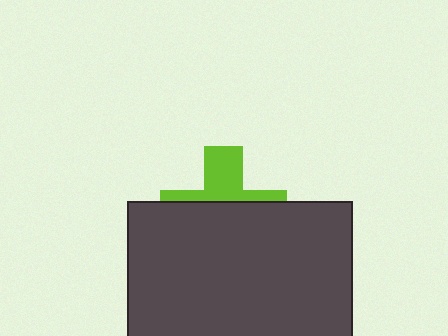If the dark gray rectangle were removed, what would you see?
You would see the complete lime cross.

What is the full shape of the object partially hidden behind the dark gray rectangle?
The partially hidden object is a lime cross.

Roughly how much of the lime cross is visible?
A small part of it is visible (roughly 38%).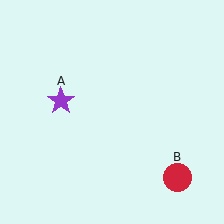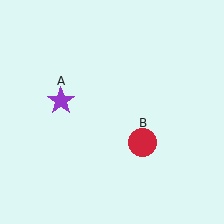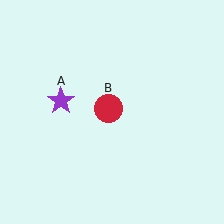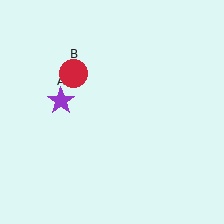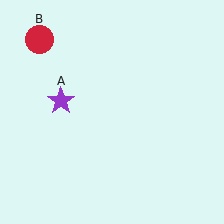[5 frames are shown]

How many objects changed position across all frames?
1 object changed position: red circle (object B).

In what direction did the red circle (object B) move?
The red circle (object B) moved up and to the left.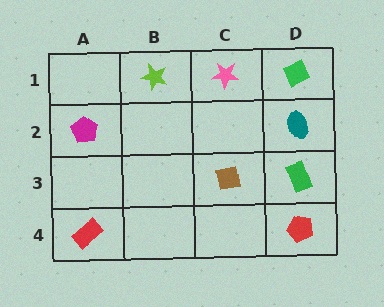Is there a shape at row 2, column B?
No, that cell is empty.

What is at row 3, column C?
A brown square.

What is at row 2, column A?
A magenta pentagon.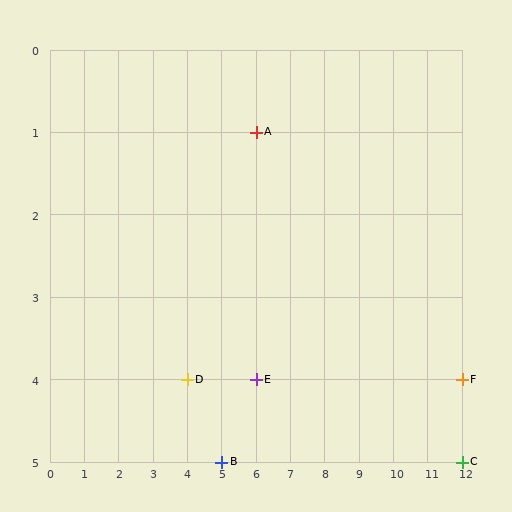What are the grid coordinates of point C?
Point C is at grid coordinates (12, 5).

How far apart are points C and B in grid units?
Points C and B are 7 columns apart.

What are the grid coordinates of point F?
Point F is at grid coordinates (12, 4).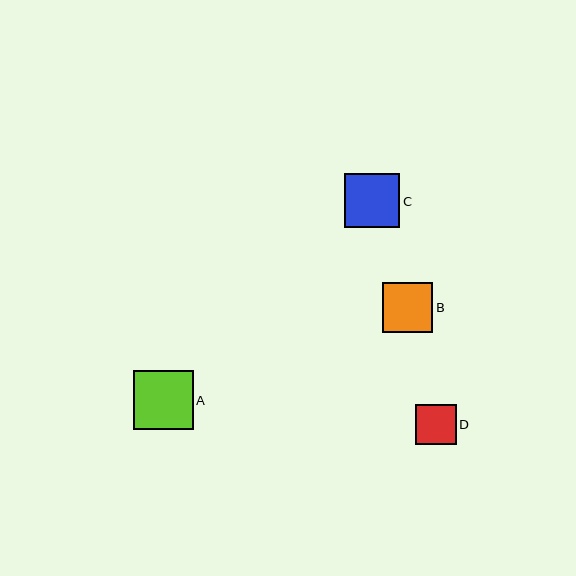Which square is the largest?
Square A is the largest with a size of approximately 59 pixels.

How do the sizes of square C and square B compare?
Square C and square B are approximately the same size.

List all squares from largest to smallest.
From largest to smallest: A, C, B, D.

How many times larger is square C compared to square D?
Square C is approximately 1.3 times the size of square D.